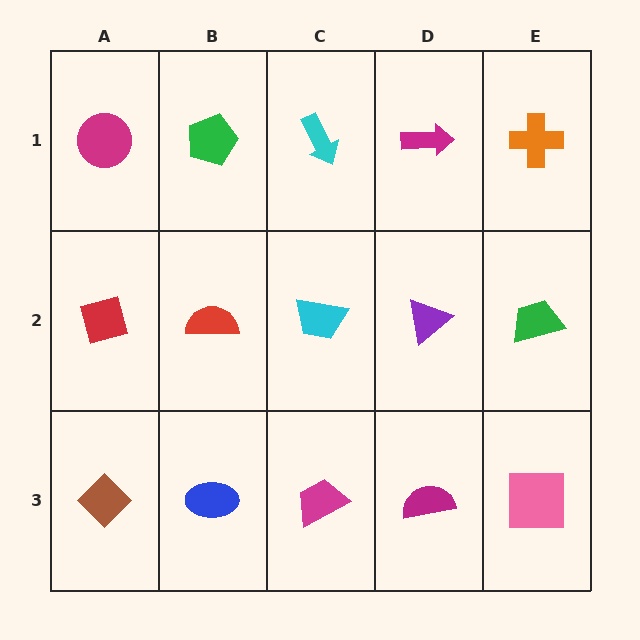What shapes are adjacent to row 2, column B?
A green pentagon (row 1, column B), a blue ellipse (row 3, column B), a red diamond (row 2, column A), a cyan trapezoid (row 2, column C).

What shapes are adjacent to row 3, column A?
A red diamond (row 2, column A), a blue ellipse (row 3, column B).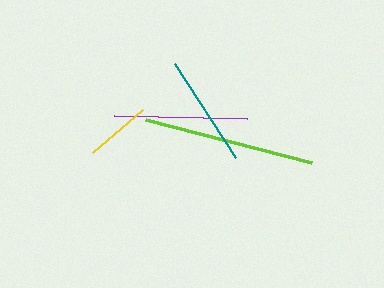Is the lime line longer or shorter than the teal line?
The lime line is longer than the teal line.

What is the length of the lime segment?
The lime segment is approximately 172 pixels long.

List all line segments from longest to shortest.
From longest to shortest: lime, purple, teal, yellow.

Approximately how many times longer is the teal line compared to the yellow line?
The teal line is approximately 1.7 times the length of the yellow line.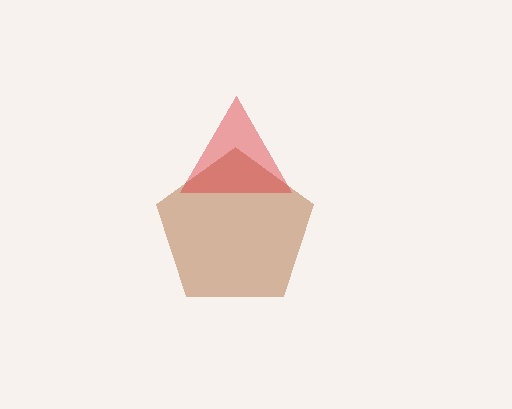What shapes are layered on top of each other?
The layered shapes are: a brown pentagon, a red triangle.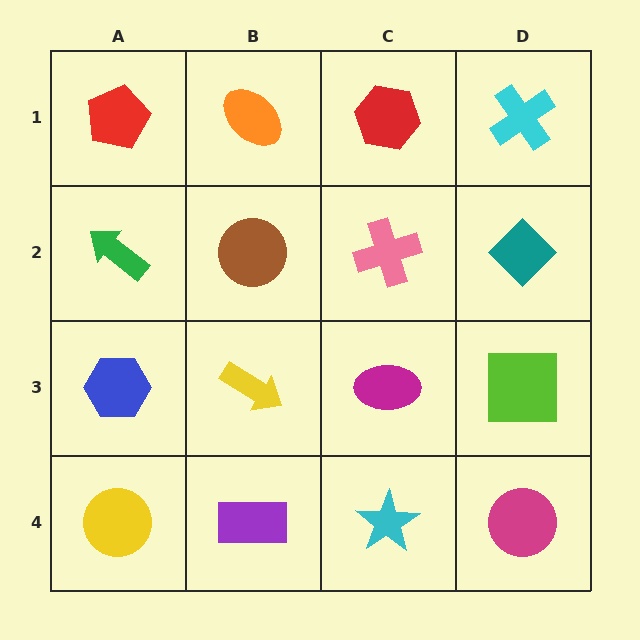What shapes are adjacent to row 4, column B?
A yellow arrow (row 3, column B), a yellow circle (row 4, column A), a cyan star (row 4, column C).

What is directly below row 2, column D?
A lime square.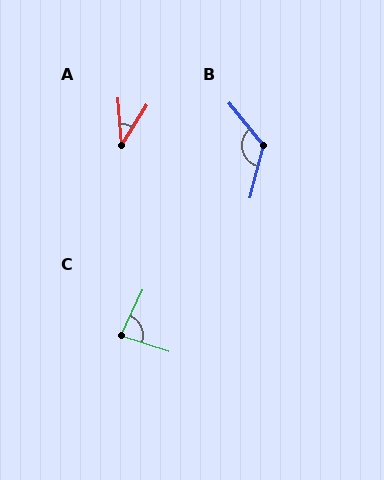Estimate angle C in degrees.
Approximately 83 degrees.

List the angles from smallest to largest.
A (37°), C (83°), B (126°).